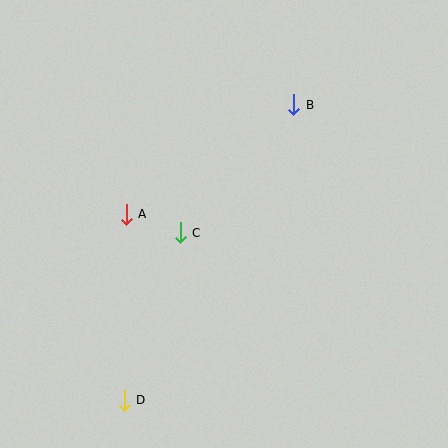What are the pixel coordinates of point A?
Point A is at (126, 214).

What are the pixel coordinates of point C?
Point C is at (180, 233).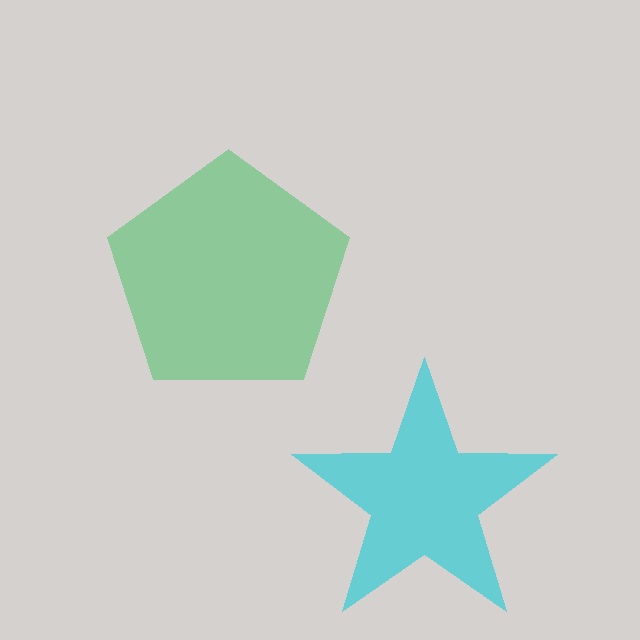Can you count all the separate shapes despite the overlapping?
Yes, there are 2 separate shapes.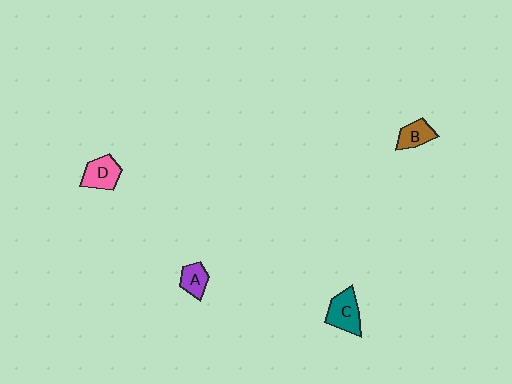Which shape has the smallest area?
Shape A (purple).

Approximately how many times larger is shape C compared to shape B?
Approximately 1.5 times.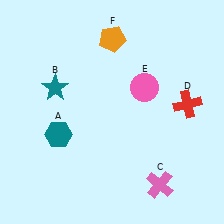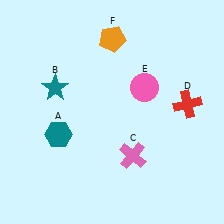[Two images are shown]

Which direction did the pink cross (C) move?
The pink cross (C) moved up.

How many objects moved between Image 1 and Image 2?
1 object moved between the two images.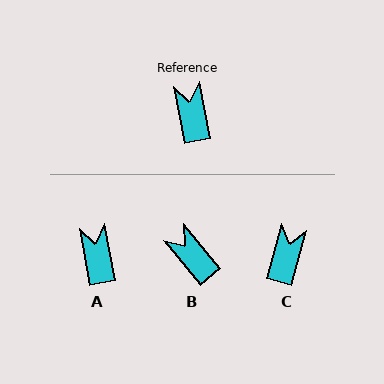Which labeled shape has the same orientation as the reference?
A.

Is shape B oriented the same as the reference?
No, it is off by about 29 degrees.